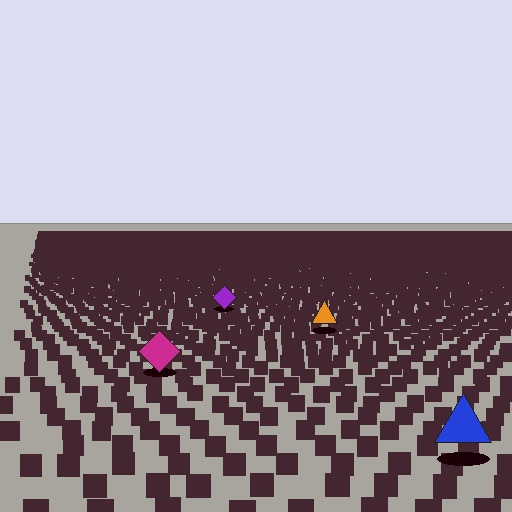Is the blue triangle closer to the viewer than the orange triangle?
Yes. The blue triangle is closer — you can tell from the texture gradient: the ground texture is coarser near it.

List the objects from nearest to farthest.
From nearest to farthest: the blue triangle, the magenta diamond, the orange triangle, the purple diamond.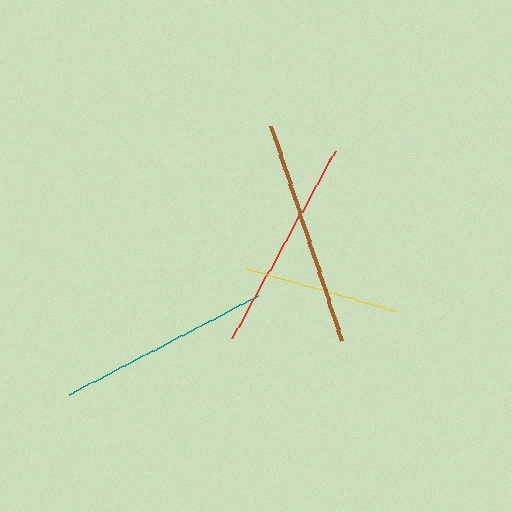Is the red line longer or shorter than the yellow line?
The red line is longer than the yellow line.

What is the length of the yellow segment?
The yellow segment is approximately 157 pixels long.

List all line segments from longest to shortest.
From longest to shortest: brown, red, teal, yellow.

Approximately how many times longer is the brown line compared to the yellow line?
The brown line is approximately 1.4 times the length of the yellow line.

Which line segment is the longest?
The brown line is the longest at approximately 226 pixels.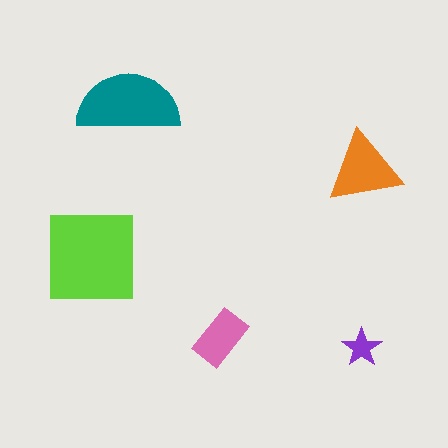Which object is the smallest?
The purple star.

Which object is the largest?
The lime square.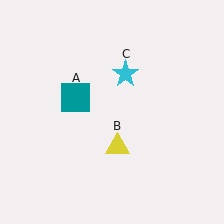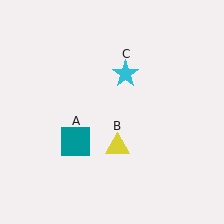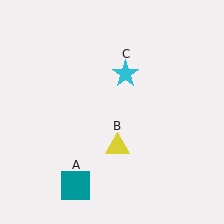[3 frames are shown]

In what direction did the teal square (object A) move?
The teal square (object A) moved down.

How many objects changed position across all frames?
1 object changed position: teal square (object A).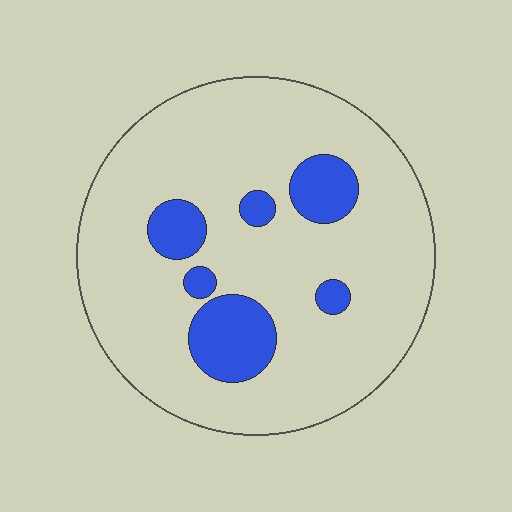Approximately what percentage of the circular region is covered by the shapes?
Approximately 15%.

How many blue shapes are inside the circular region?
6.